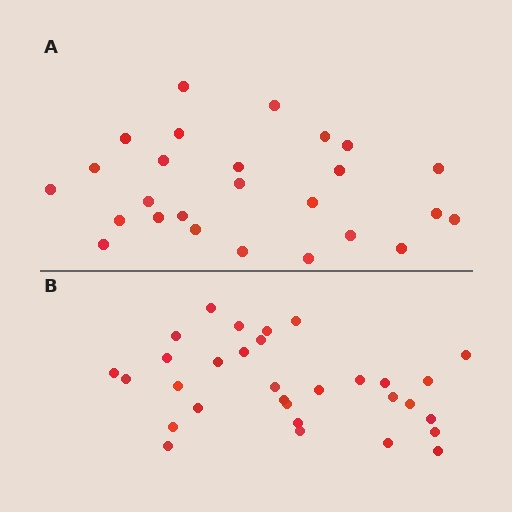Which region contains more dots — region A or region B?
Region B (the bottom region) has more dots.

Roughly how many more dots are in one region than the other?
Region B has about 5 more dots than region A.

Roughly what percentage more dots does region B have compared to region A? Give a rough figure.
About 20% more.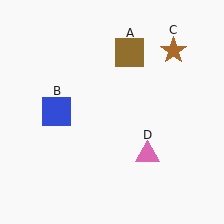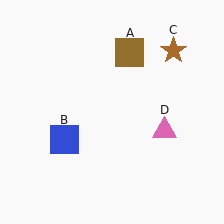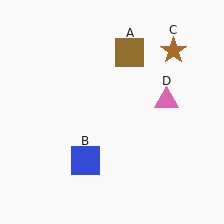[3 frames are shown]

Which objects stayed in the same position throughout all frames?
Brown square (object A) and brown star (object C) remained stationary.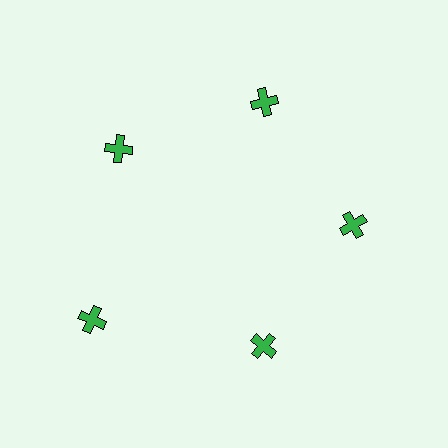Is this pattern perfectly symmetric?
No. The 5 green crosses are arranged in a ring, but one element near the 8 o'clock position is pushed outward from the center, breaking the 5-fold rotational symmetry.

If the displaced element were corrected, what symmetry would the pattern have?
It would have 5-fold rotational symmetry — the pattern would map onto itself every 72 degrees.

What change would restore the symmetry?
The symmetry would be restored by moving it inward, back onto the ring so that all 5 crosses sit at equal angles and equal distance from the center.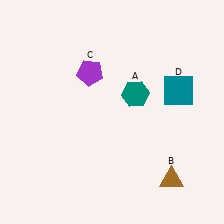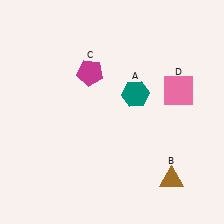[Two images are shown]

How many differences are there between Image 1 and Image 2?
There are 2 differences between the two images.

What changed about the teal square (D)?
In Image 1, D is teal. In Image 2, it changed to pink.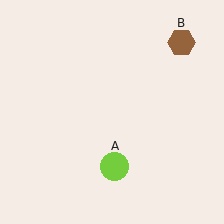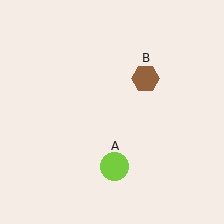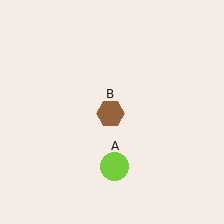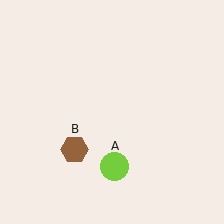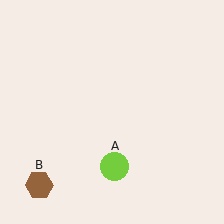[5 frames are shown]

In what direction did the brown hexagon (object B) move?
The brown hexagon (object B) moved down and to the left.